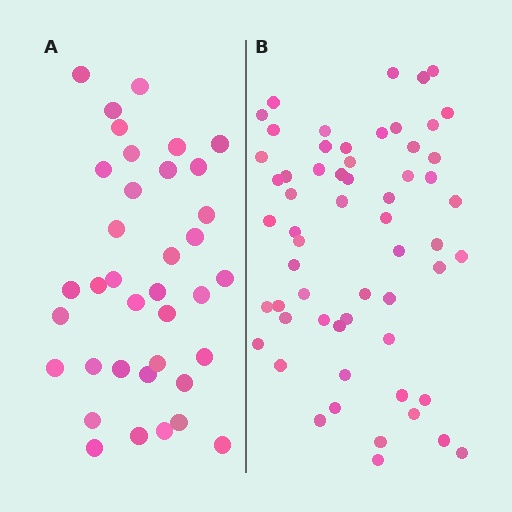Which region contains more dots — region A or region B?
Region B (the right region) has more dots.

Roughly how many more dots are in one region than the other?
Region B has approximately 20 more dots than region A.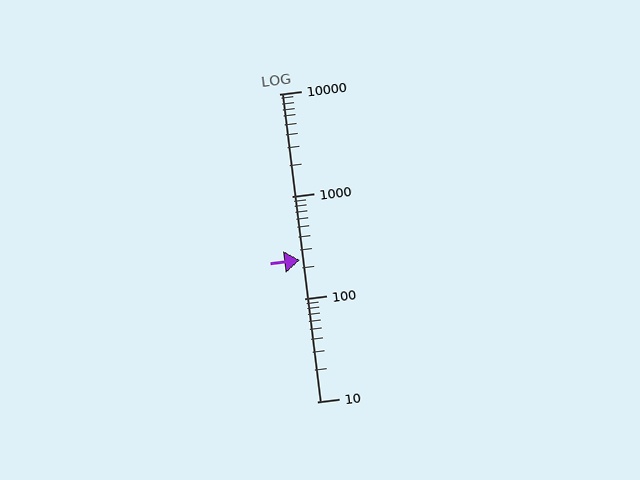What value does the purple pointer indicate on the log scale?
The pointer indicates approximately 240.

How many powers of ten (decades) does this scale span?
The scale spans 3 decades, from 10 to 10000.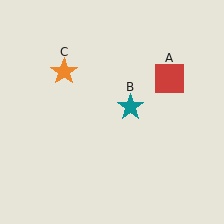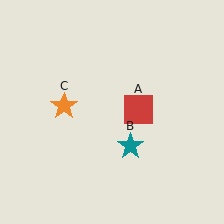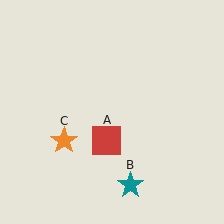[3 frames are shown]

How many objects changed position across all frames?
3 objects changed position: red square (object A), teal star (object B), orange star (object C).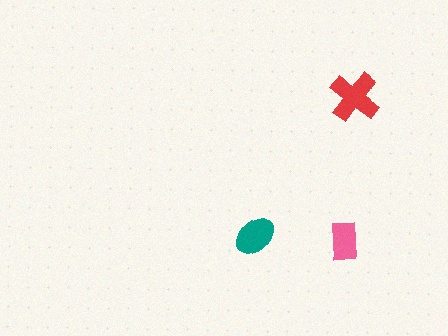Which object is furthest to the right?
The red cross is rightmost.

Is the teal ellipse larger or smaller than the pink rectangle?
Larger.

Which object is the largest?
The red cross.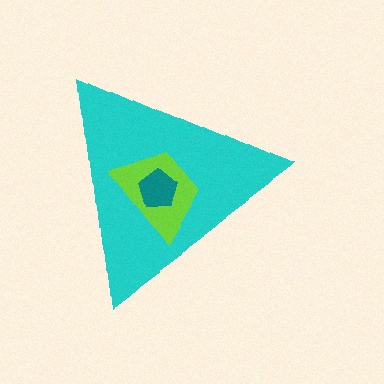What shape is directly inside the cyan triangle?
The lime trapezoid.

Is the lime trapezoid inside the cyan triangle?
Yes.